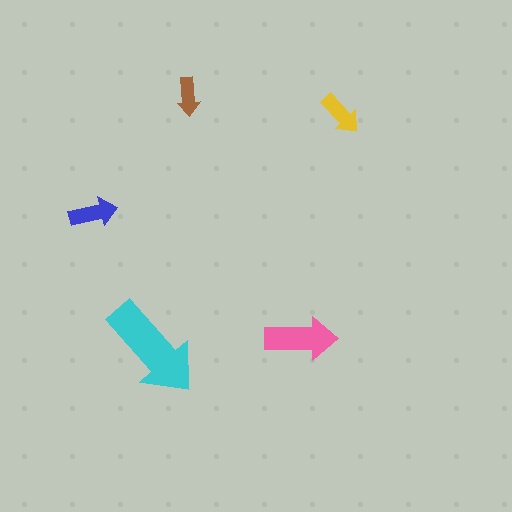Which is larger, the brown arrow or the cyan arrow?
The cyan one.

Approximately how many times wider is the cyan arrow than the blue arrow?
About 2 times wider.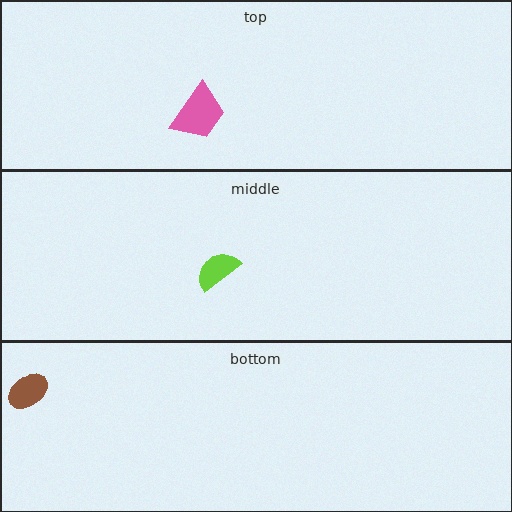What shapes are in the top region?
The pink trapezoid.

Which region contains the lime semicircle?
The middle region.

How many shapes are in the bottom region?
1.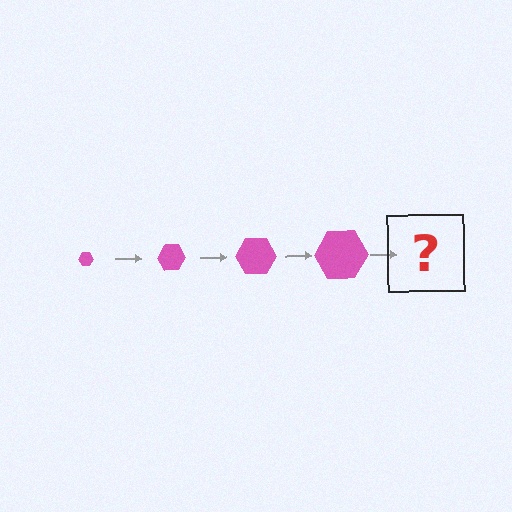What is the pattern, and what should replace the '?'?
The pattern is that the hexagon gets progressively larger each step. The '?' should be a pink hexagon, larger than the previous one.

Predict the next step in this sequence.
The next step is a pink hexagon, larger than the previous one.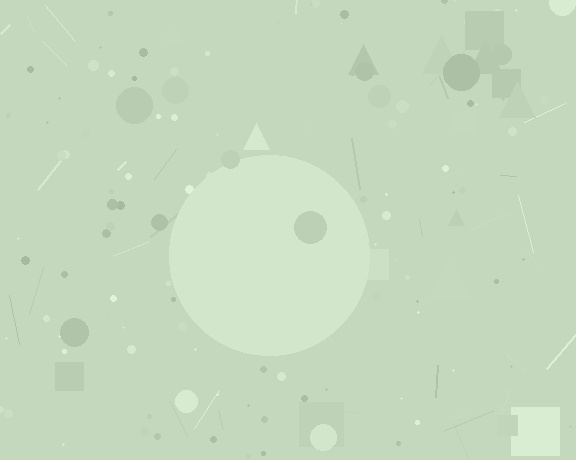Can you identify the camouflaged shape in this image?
The camouflaged shape is a circle.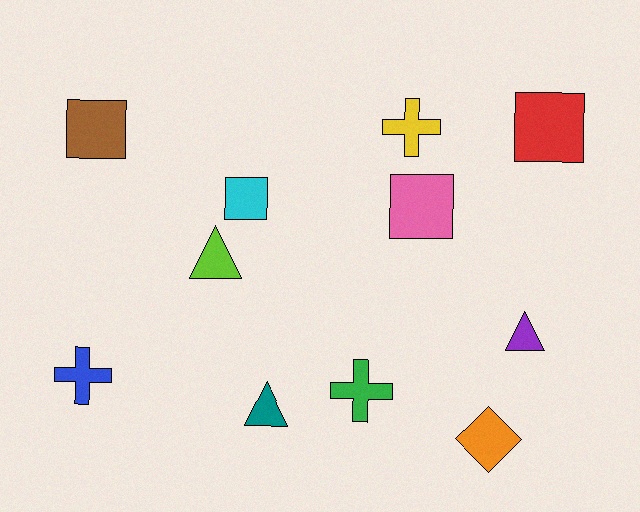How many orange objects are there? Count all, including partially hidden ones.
There is 1 orange object.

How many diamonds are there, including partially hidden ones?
There is 1 diamond.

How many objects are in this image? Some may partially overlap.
There are 11 objects.